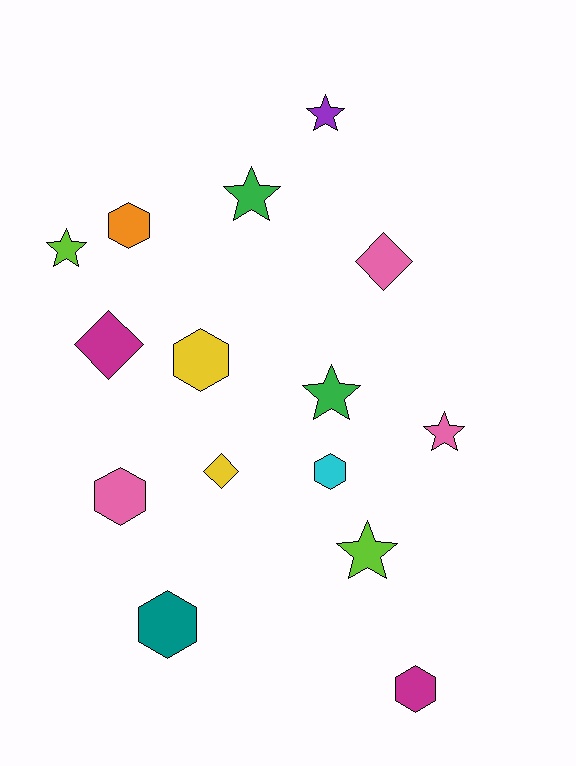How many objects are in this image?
There are 15 objects.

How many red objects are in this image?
There are no red objects.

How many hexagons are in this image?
There are 6 hexagons.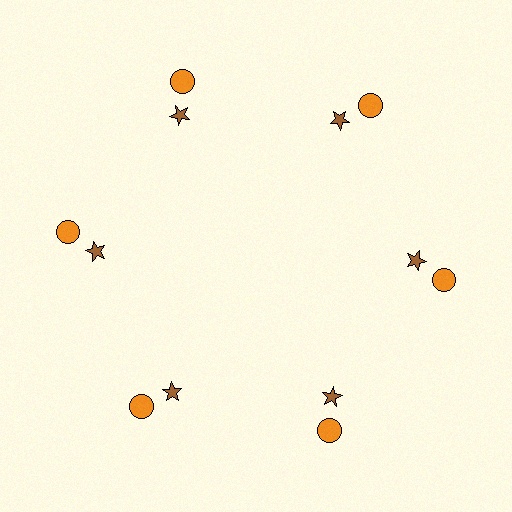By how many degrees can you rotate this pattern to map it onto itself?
The pattern maps onto itself every 60 degrees of rotation.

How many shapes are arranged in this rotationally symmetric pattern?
There are 12 shapes, arranged in 6 groups of 2.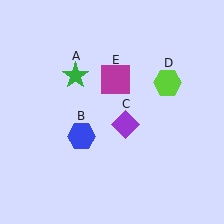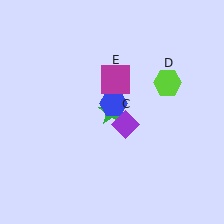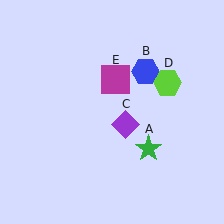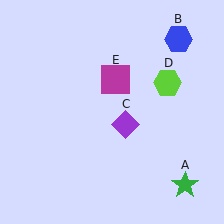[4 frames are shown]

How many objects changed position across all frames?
2 objects changed position: green star (object A), blue hexagon (object B).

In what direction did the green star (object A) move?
The green star (object A) moved down and to the right.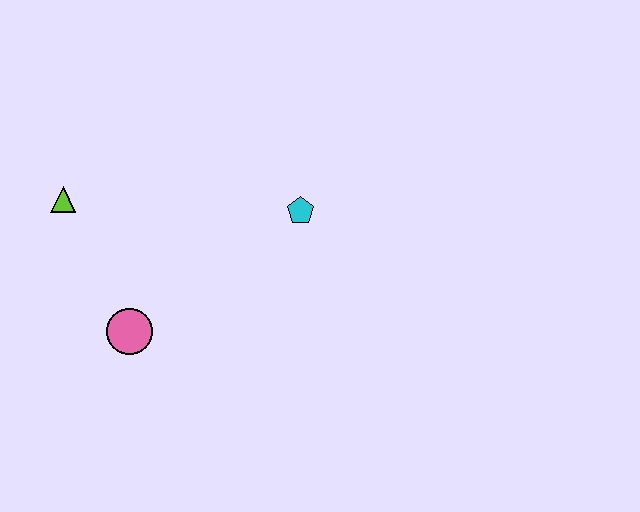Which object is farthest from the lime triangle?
The cyan pentagon is farthest from the lime triangle.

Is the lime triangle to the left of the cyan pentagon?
Yes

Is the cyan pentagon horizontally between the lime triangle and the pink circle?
No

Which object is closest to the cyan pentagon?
The pink circle is closest to the cyan pentagon.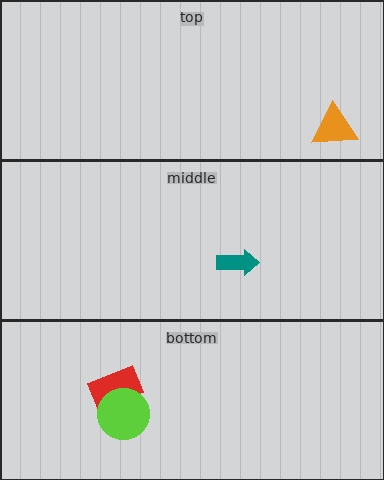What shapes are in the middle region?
The teal arrow.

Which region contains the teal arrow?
The middle region.